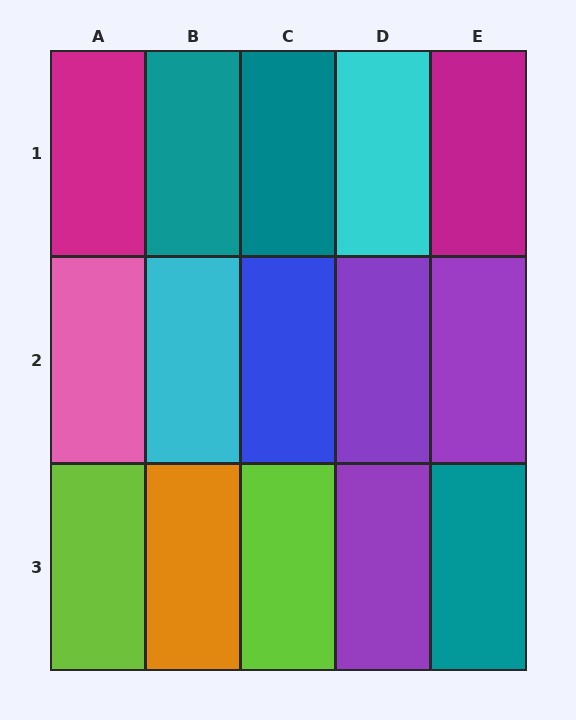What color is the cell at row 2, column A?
Pink.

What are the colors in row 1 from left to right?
Magenta, teal, teal, cyan, magenta.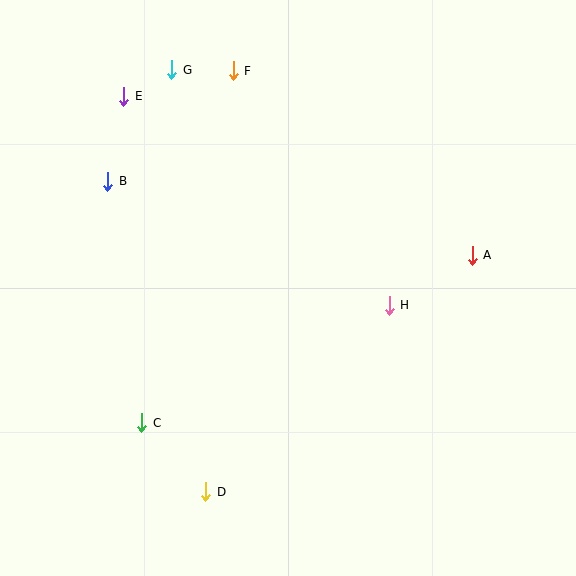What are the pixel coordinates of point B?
Point B is at (108, 181).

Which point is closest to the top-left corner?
Point E is closest to the top-left corner.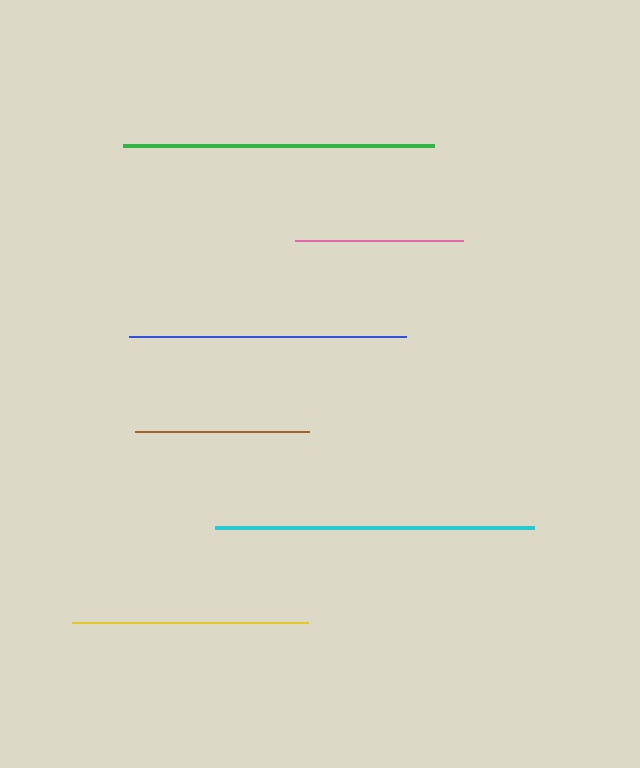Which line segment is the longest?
The cyan line is the longest at approximately 319 pixels.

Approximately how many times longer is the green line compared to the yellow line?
The green line is approximately 1.3 times the length of the yellow line.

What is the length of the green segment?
The green segment is approximately 310 pixels long.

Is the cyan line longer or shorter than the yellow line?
The cyan line is longer than the yellow line.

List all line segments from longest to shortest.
From longest to shortest: cyan, green, blue, yellow, brown, pink.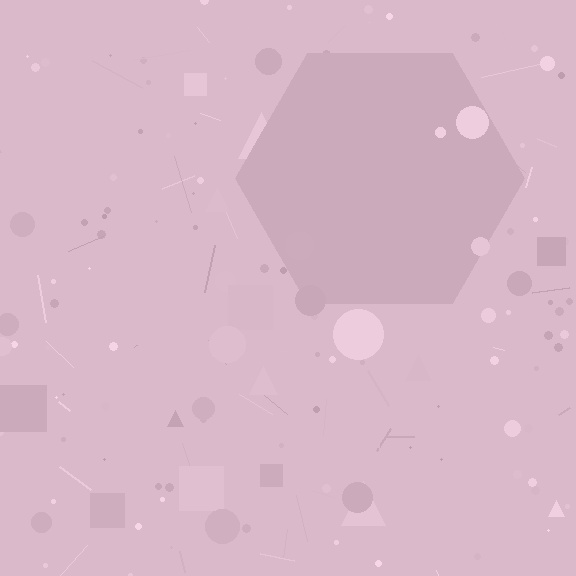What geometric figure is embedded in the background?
A hexagon is embedded in the background.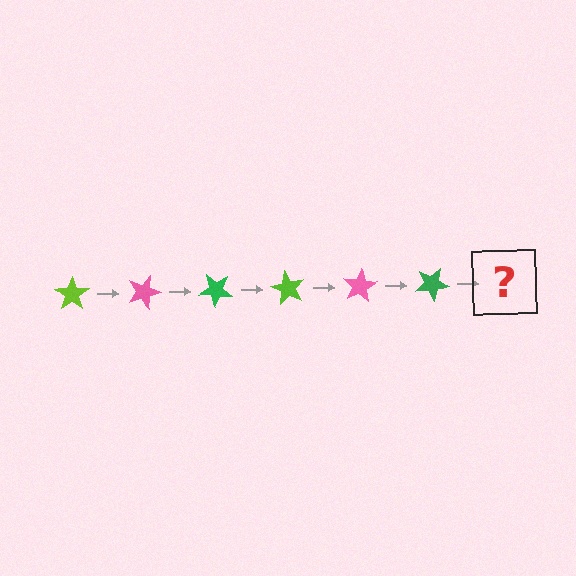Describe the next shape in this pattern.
It should be a lime star, rotated 120 degrees from the start.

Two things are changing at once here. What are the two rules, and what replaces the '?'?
The two rules are that it rotates 20 degrees each step and the color cycles through lime, pink, and green. The '?' should be a lime star, rotated 120 degrees from the start.